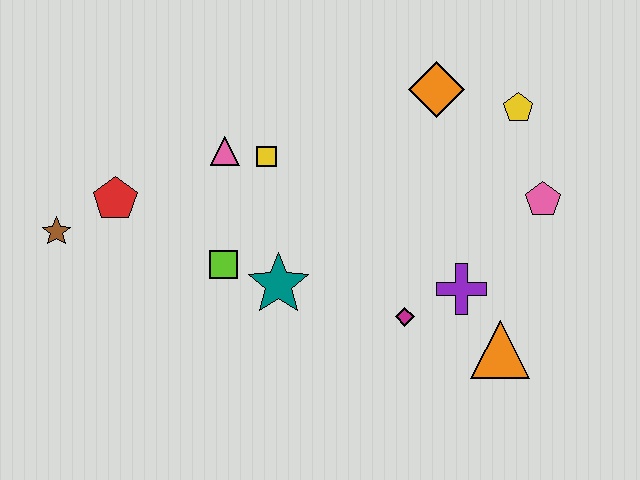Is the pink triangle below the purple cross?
No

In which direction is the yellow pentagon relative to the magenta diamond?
The yellow pentagon is above the magenta diamond.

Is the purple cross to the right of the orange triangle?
No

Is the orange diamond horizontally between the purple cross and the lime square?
Yes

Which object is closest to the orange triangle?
The purple cross is closest to the orange triangle.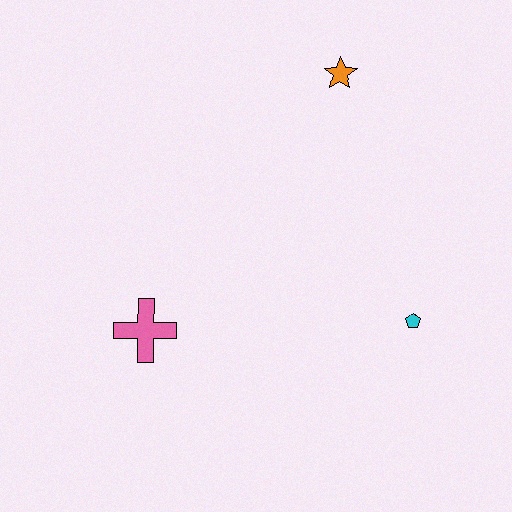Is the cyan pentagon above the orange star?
No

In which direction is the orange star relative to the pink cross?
The orange star is above the pink cross.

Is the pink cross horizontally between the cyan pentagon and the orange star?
No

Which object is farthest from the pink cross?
The orange star is farthest from the pink cross.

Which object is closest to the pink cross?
The cyan pentagon is closest to the pink cross.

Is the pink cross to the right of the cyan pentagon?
No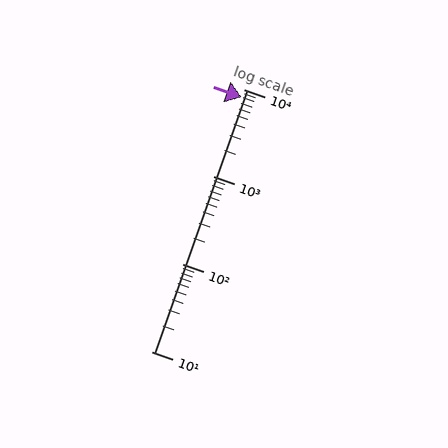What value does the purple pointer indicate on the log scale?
The pointer indicates approximately 8100.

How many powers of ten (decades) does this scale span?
The scale spans 3 decades, from 10 to 10000.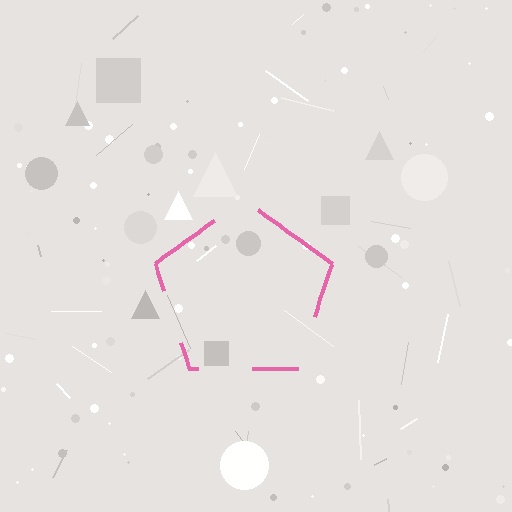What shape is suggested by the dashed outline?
The dashed outline suggests a pentagon.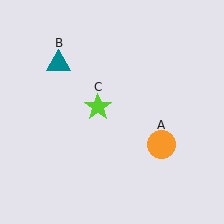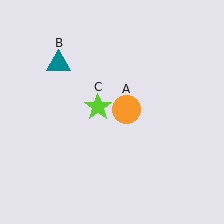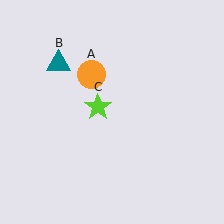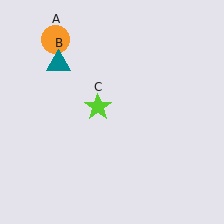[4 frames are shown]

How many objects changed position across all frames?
1 object changed position: orange circle (object A).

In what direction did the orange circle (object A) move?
The orange circle (object A) moved up and to the left.